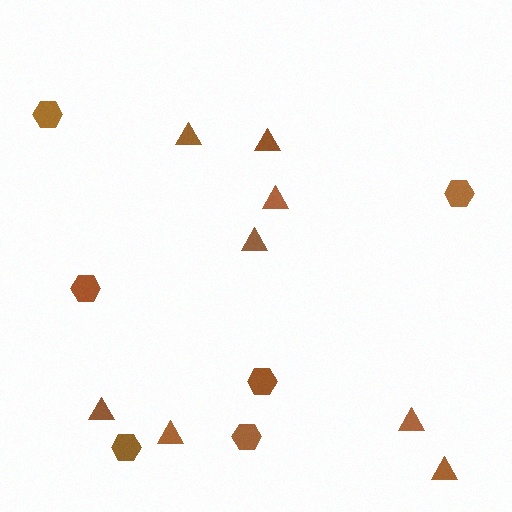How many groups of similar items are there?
There are 2 groups: one group of hexagons (6) and one group of triangles (8).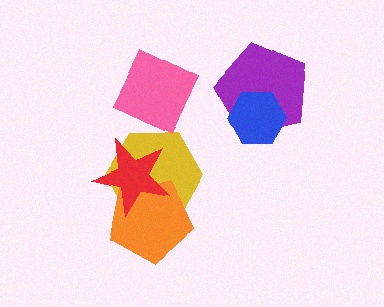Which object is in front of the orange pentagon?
The red star is in front of the orange pentagon.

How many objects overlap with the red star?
2 objects overlap with the red star.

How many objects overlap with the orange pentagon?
2 objects overlap with the orange pentagon.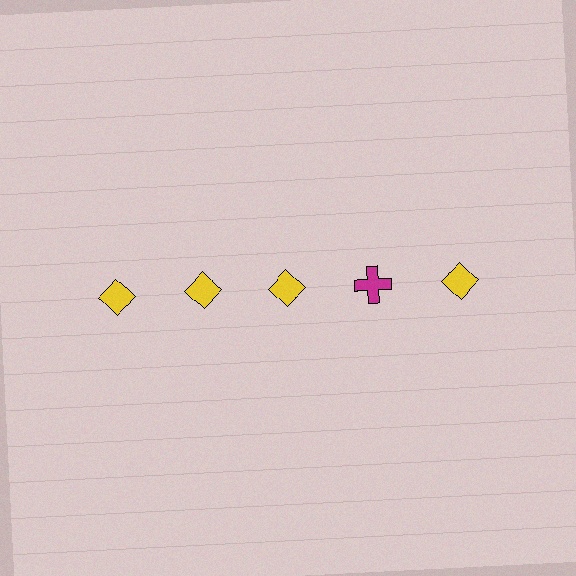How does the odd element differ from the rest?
It differs in both color (magenta instead of yellow) and shape (cross instead of diamond).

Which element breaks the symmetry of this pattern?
The magenta cross in the top row, second from right column breaks the symmetry. All other shapes are yellow diamonds.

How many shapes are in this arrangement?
There are 5 shapes arranged in a grid pattern.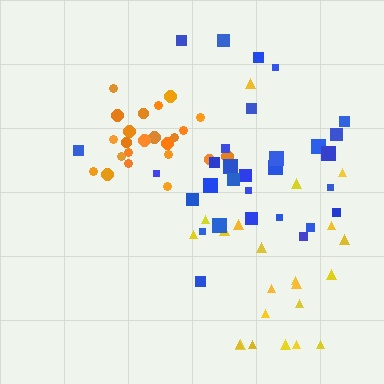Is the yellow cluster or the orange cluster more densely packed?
Orange.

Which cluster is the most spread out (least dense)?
Yellow.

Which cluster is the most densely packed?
Orange.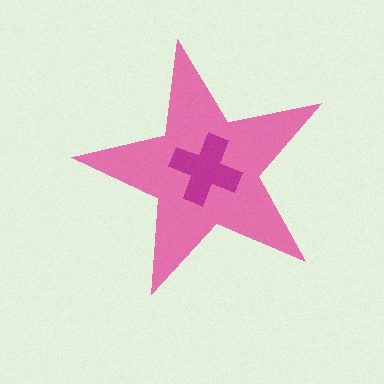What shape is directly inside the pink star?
The magenta cross.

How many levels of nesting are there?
2.